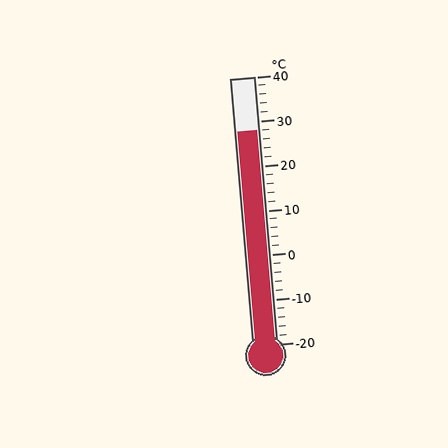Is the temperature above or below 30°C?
The temperature is below 30°C.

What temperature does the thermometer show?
The thermometer shows approximately 28°C.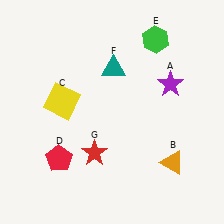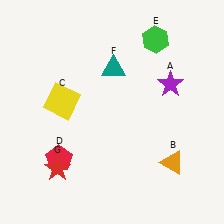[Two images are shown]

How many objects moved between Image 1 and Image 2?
1 object moved between the two images.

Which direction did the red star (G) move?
The red star (G) moved left.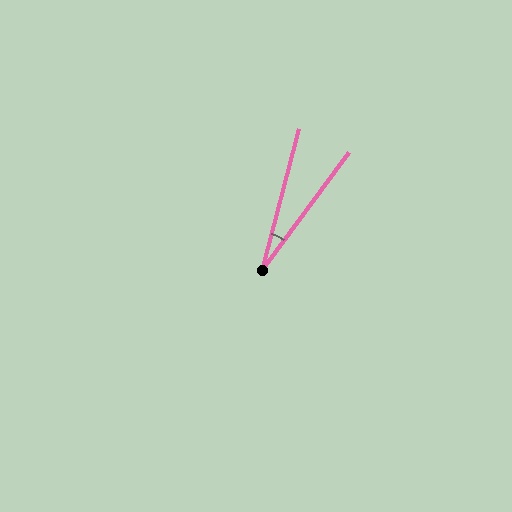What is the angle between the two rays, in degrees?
Approximately 22 degrees.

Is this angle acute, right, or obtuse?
It is acute.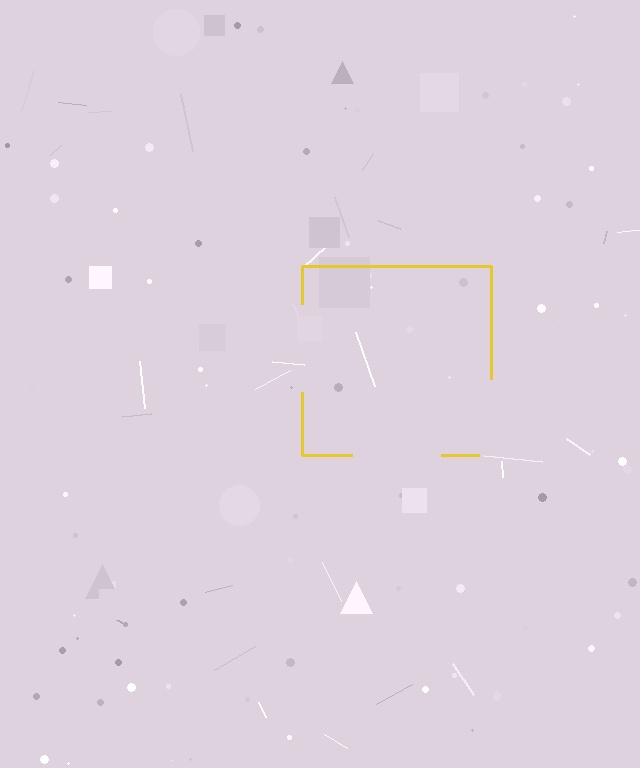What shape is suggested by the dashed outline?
The dashed outline suggests a square.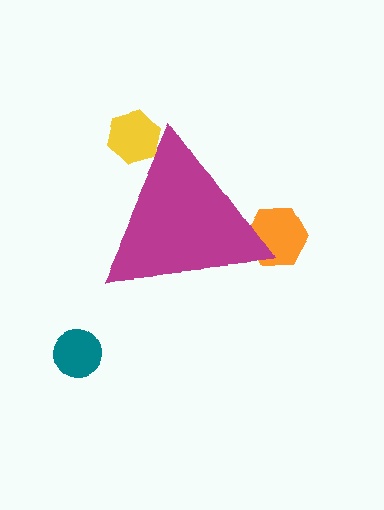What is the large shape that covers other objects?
A magenta triangle.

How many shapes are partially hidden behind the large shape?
2 shapes are partially hidden.